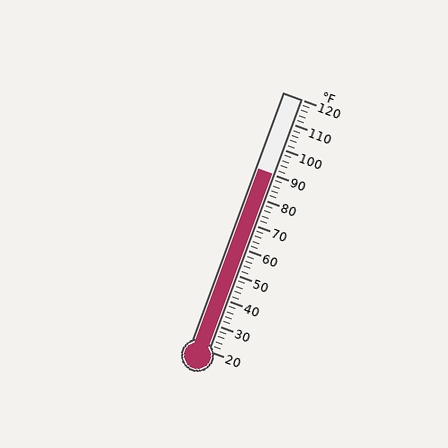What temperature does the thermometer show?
The thermometer shows approximately 90°F.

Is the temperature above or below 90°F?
The temperature is at 90°F.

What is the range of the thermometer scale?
The thermometer scale ranges from 20°F to 120°F.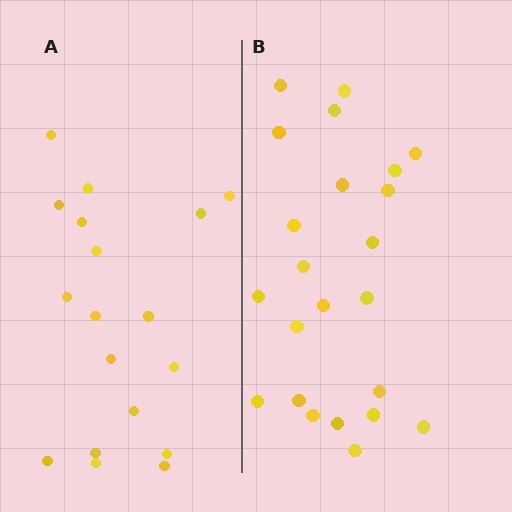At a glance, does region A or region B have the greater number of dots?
Region B (the right region) has more dots.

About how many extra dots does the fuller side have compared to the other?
Region B has about 5 more dots than region A.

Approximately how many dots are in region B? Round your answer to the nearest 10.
About 20 dots. (The exact count is 23, which rounds to 20.)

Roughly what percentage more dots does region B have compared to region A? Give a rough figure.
About 30% more.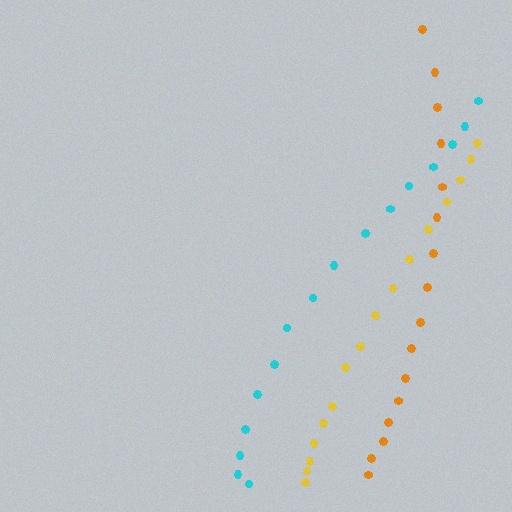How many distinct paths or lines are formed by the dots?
There are 3 distinct paths.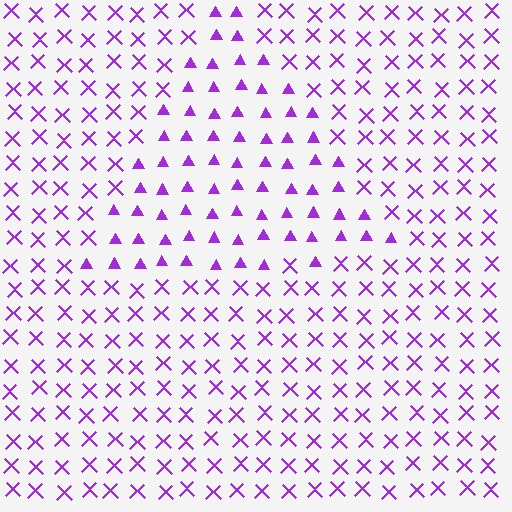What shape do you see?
I see a triangle.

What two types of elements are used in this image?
The image uses triangles inside the triangle region and X marks outside it.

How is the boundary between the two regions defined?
The boundary is defined by a change in element shape: triangles inside vs. X marks outside. All elements share the same color and spacing.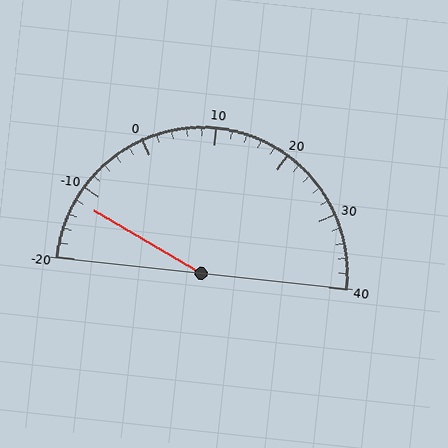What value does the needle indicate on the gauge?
The needle indicates approximately -12.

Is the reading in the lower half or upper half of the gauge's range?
The reading is in the lower half of the range (-20 to 40).